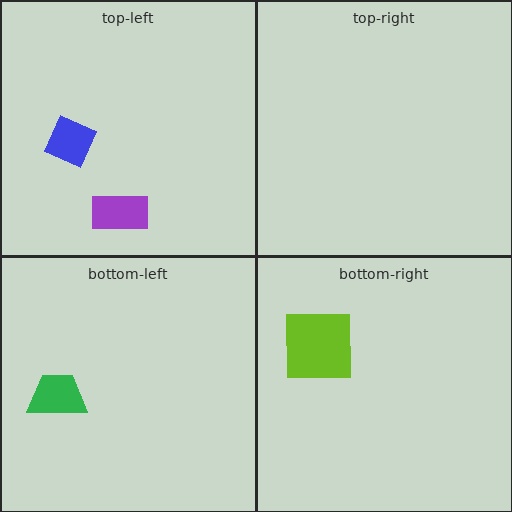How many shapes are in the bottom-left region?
1.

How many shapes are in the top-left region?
2.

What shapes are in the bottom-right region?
The lime square.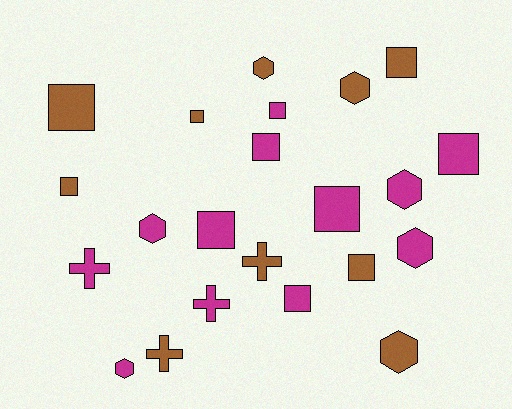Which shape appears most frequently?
Square, with 11 objects.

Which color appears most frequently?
Magenta, with 12 objects.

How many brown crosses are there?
There are 2 brown crosses.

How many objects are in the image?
There are 22 objects.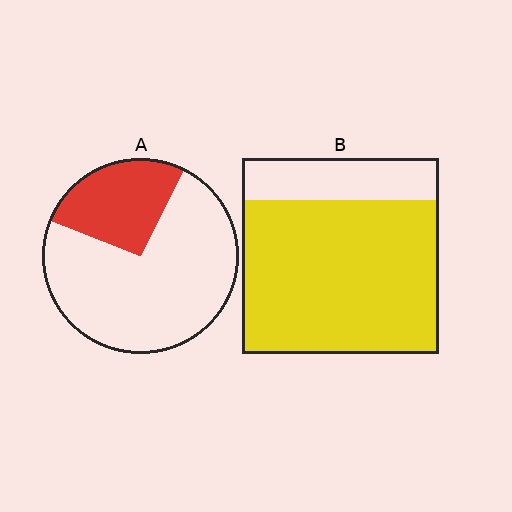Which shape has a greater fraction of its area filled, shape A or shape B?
Shape B.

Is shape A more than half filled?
No.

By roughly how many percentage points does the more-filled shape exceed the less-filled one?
By roughly 50 percentage points (B over A).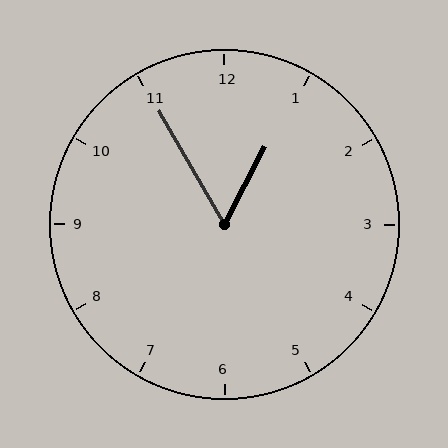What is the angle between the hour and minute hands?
Approximately 58 degrees.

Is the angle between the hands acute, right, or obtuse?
It is acute.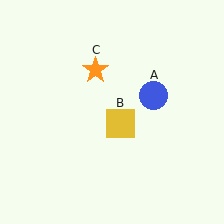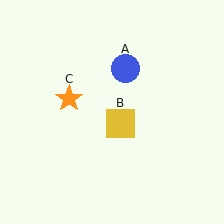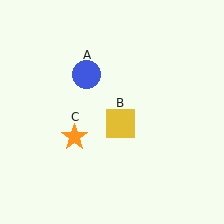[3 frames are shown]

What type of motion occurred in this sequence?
The blue circle (object A), orange star (object C) rotated counterclockwise around the center of the scene.